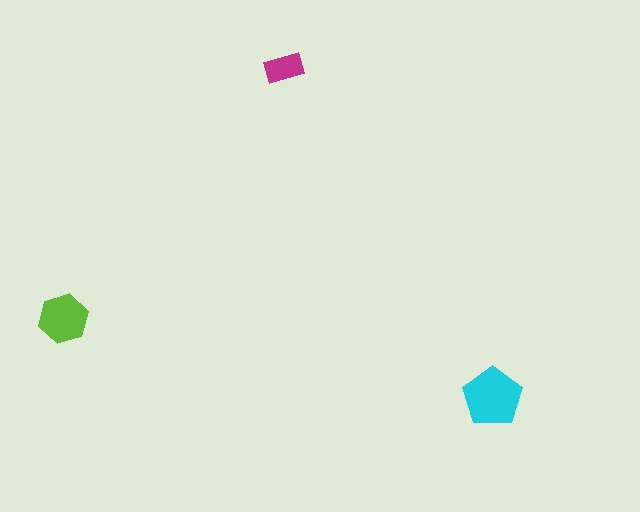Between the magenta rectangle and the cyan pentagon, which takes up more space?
The cyan pentagon.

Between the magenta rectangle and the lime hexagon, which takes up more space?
The lime hexagon.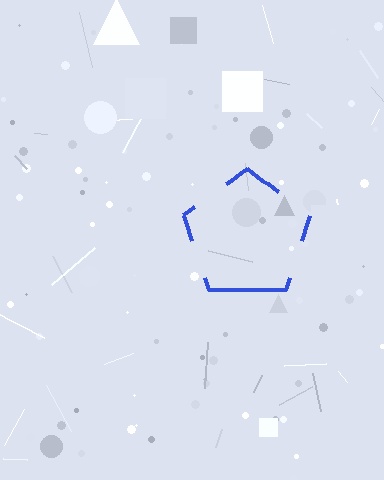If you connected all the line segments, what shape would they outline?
They would outline a pentagon.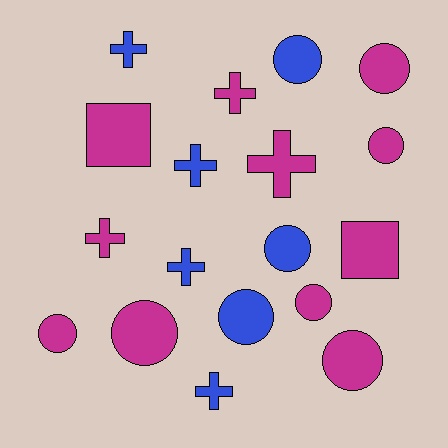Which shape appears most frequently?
Circle, with 9 objects.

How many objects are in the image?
There are 18 objects.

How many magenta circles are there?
There are 6 magenta circles.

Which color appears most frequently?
Magenta, with 11 objects.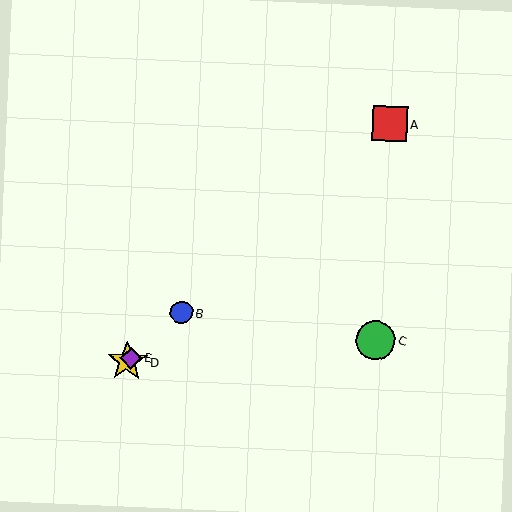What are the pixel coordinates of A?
Object A is at (390, 124).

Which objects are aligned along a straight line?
Objects A, B, D, E are aligned along a straight line.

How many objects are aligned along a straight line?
4 objects (A, B, D, E) are aligned along a straight line.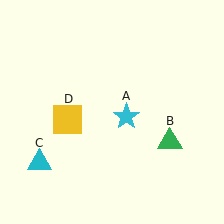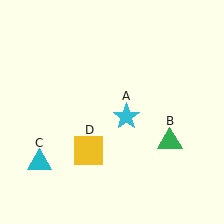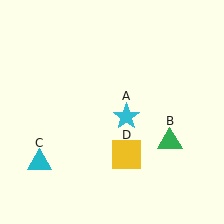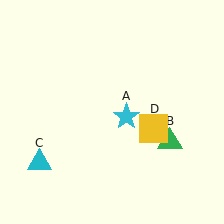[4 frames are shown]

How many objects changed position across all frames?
1 object changed position: yellow square (object D).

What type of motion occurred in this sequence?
The yellow square (object D) rotated counterclockwise around the center of the scene.